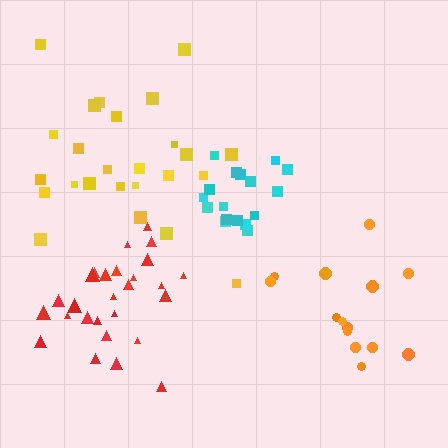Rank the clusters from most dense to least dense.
cyan, red, yellow, orange.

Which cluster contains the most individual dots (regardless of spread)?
Red (27).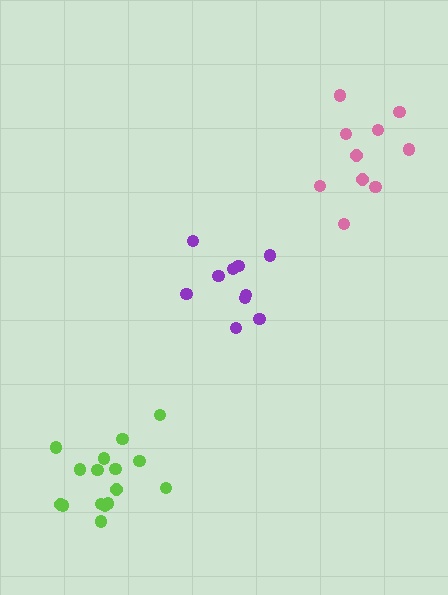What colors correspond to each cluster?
The clusters are colored: purple, pink, lime.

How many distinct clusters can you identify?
There are 3 distinct clusters.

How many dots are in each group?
Group 1: 10 dots, Group 2: 10 dots, Group 3: 16 dots (36 total).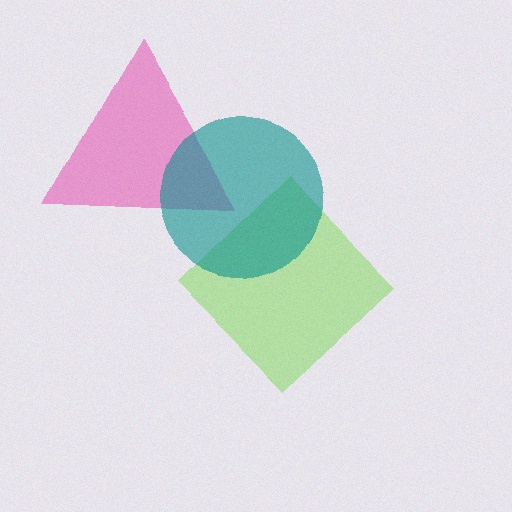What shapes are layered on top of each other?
The layered shapes are: a pink triangle, a lime diamond, a teal circle.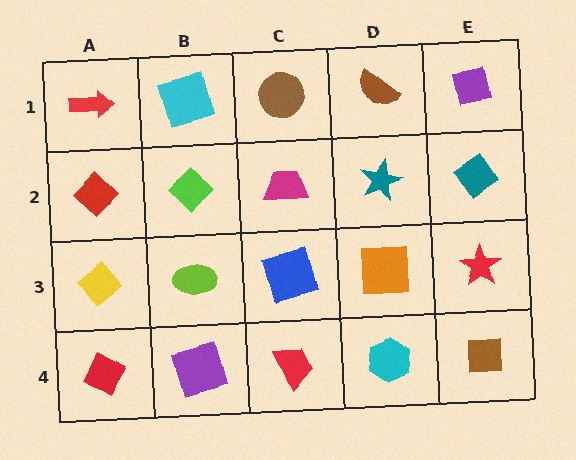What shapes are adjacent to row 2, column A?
A red arrow (row 1, column A), a yellow diamond (row 3, column A), a lime diamond (row 2, column B).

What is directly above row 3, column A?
A red diamond.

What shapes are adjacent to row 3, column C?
A magenta trapezoid (row 2, column C), a red trapezoid (row 4, column C), a lime ellipse (row 3, column B), an orange square (row 3, column D).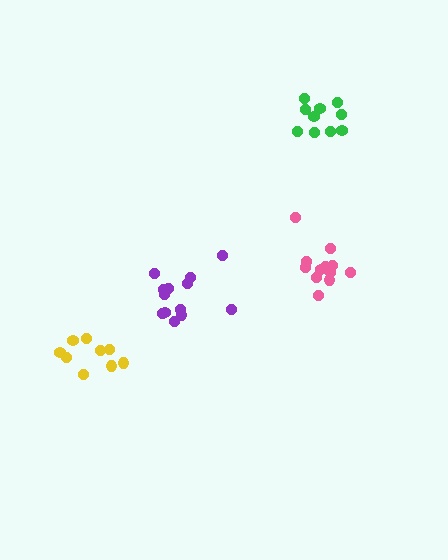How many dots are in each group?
Group 1: 12 dots, Group 2: 13 dots, Group 3: 9 dots, Group 4: 10 dots (44 total).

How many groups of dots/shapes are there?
There are 4 groups.